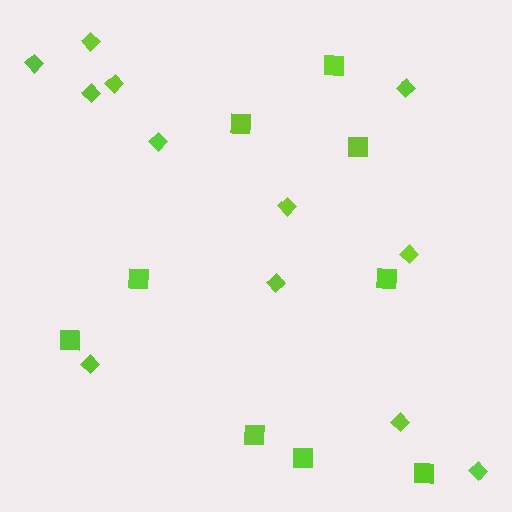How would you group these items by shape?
There are 2 groups: one group of diamonds (12) and one group of squares (9).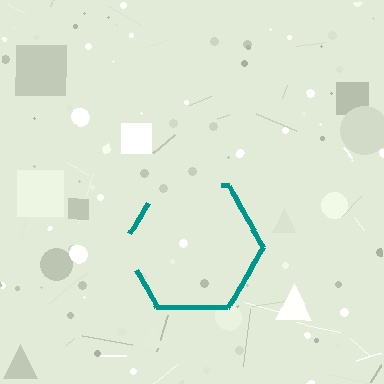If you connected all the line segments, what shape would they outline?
They would outline a hexagon.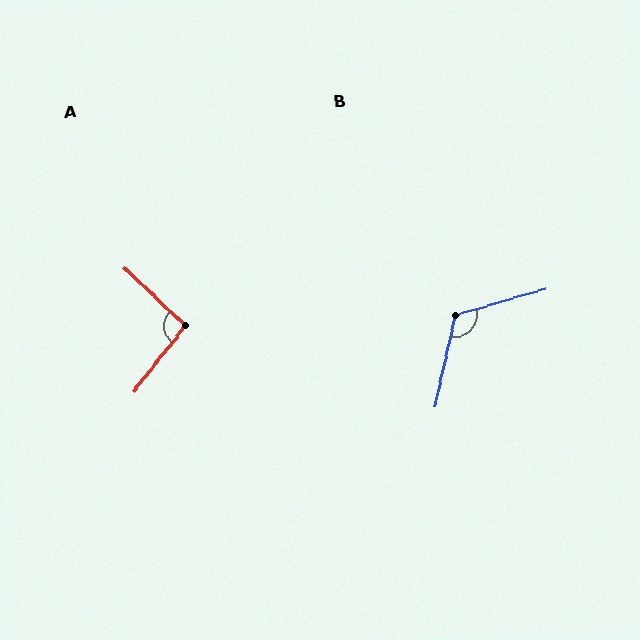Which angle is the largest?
B, at approximately 118 degrees.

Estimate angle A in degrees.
Approximately 95 degrees.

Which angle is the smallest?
A, at approximately 95 degrees.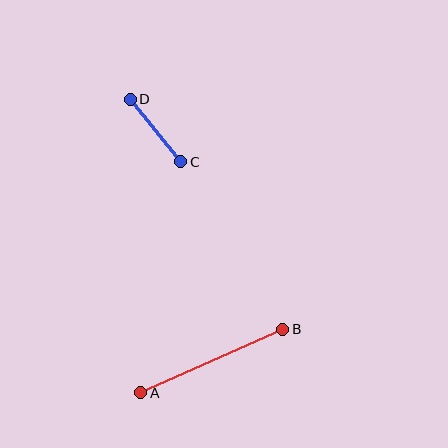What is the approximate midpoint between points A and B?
The midpoint is at approximately (212, 361) pixels.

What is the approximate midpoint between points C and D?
The midpoint is at approximately (155, 130) pixels.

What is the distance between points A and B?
The distance is approximately 156 pixels.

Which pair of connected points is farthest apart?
Points A and B are farthest apart.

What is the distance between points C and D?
The distance is approximately 80 pixels.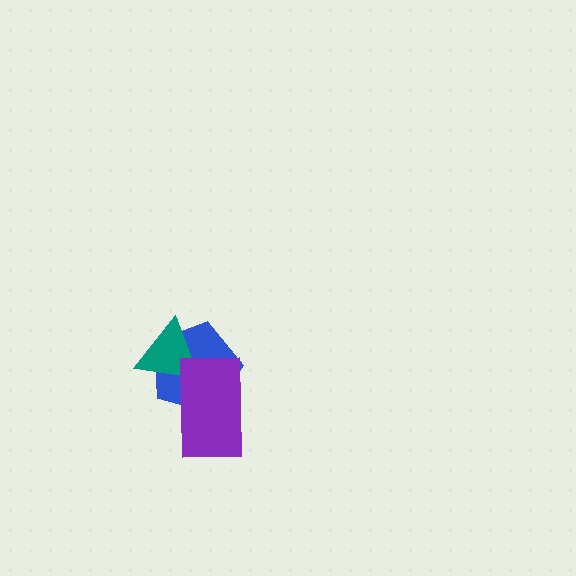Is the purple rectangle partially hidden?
No, no other shape covers it.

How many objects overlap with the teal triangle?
2 objects overlap with the teal triangle.